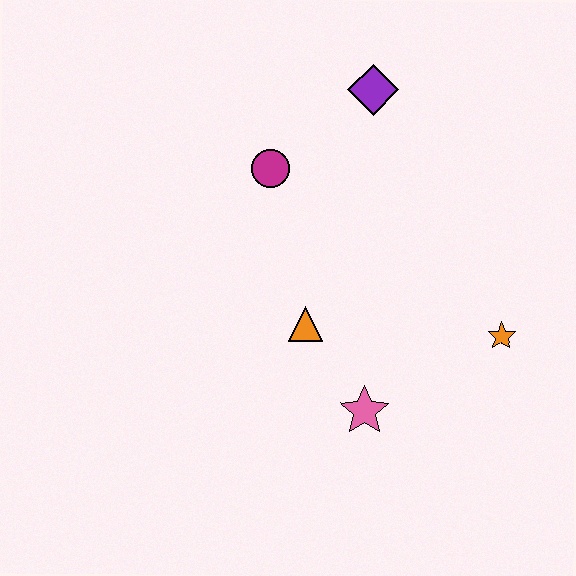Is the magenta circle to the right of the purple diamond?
No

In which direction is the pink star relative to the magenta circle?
The pink star is below the magenta circle.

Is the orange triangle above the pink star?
Yes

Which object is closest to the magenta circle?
The purple diamond is closest to the magenta circle.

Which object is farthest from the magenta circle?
The orange star is farthest from the magenta circle.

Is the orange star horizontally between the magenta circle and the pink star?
No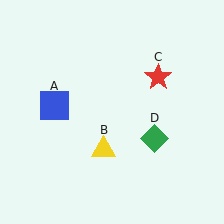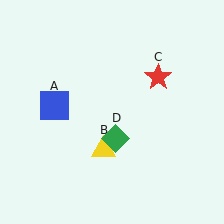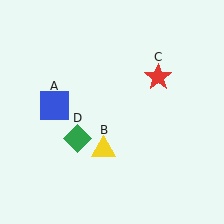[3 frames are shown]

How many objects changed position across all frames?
1 object changed position: green diamond (object D).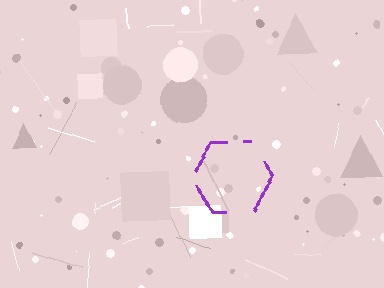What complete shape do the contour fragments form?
The contour fragments form a hexagon.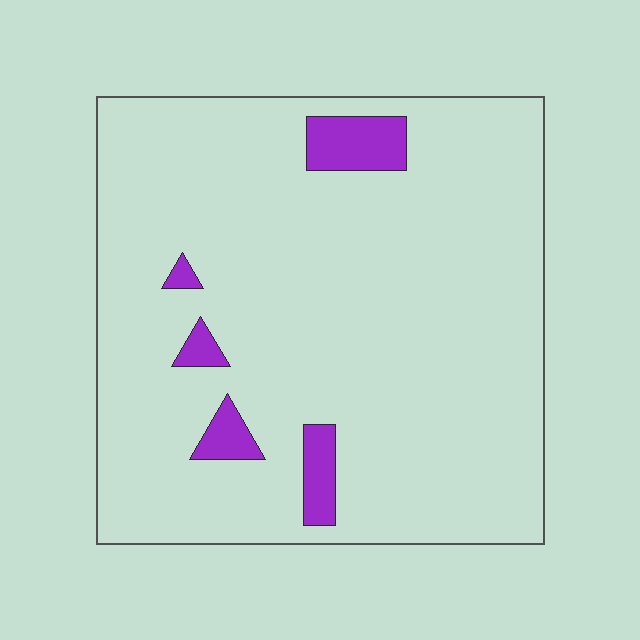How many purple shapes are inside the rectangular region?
5.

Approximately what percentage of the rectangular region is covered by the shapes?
Approximately 5%.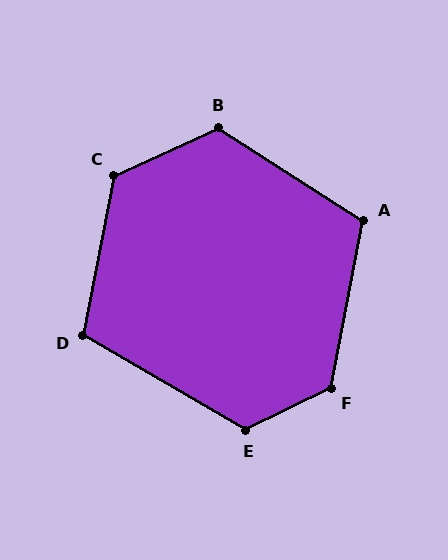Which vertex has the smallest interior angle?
D, at approximately 109 degrees.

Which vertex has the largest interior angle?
F, at approximately 128 degrees.